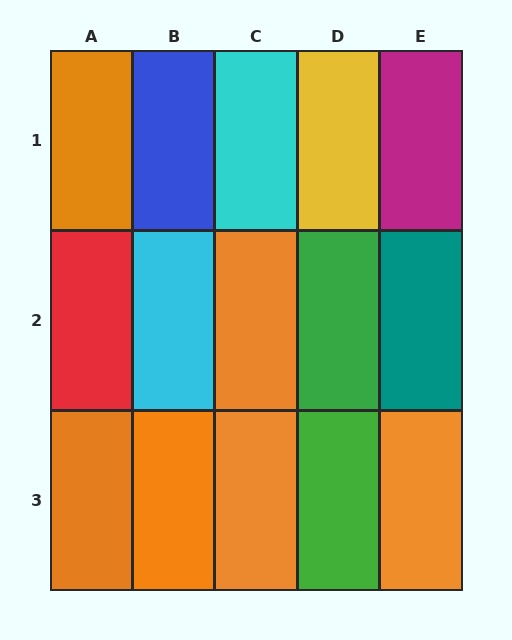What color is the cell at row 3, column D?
Green.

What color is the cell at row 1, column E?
Magenta.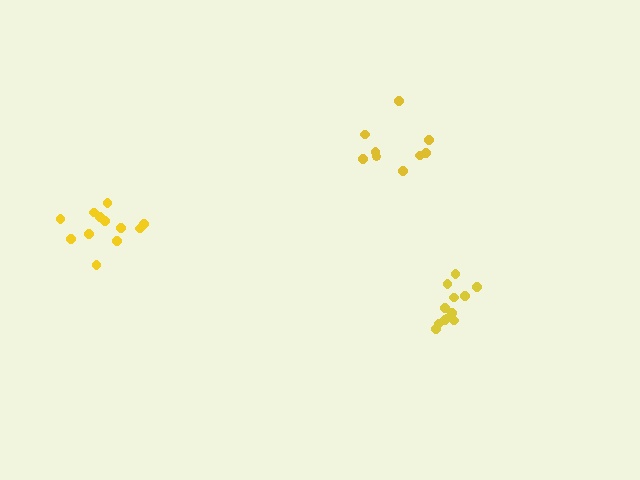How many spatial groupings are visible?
There are 3 spatial groupings.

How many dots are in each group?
Group 1: 12 dots, Group 2: 12 dots, Group 3: 9 dots (33 total).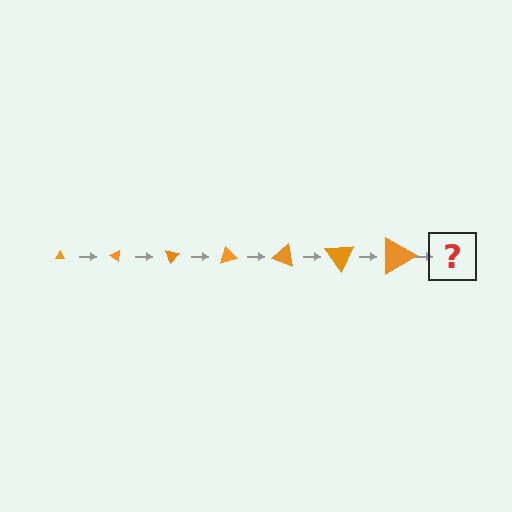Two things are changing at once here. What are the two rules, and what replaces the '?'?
The two rules are that the triangle grows larger each step and it rotates 35 degrees each step. The '?' should be a triangle, larger than the previous one and rotated 245 degrees from the start.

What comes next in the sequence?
The next element should be a triangle, larger than the previous one and rotated 245 degrees from the start.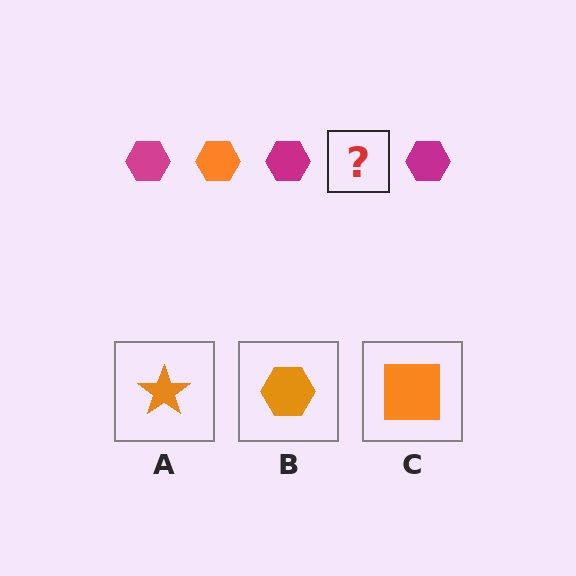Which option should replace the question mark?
Option B.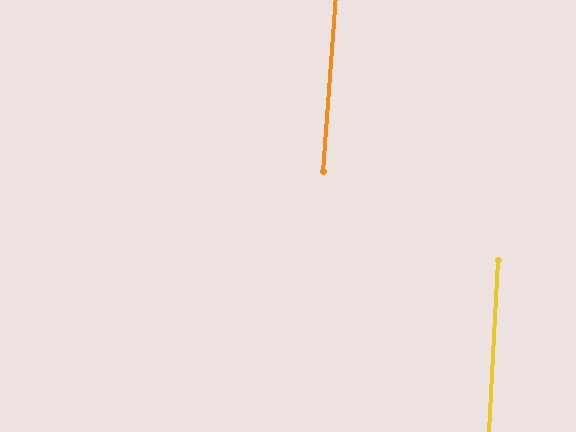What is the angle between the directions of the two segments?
Approximately 1 degree.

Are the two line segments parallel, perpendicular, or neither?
Parallel — their directions differ by only 1.0°.